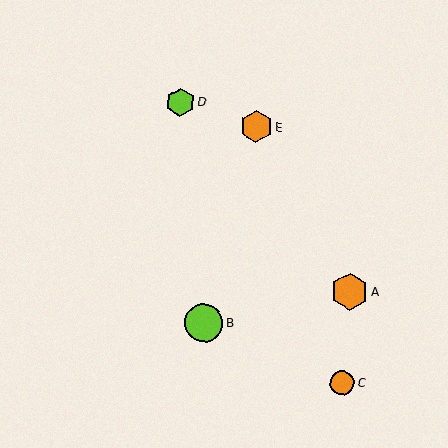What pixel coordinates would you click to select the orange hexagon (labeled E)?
Click at (256, 126) to select the orange hexagon E.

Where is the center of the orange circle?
The center of the orange circle is at (342, 383).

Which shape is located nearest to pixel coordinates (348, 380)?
The orange circle (labeled C) at (342, 383) is nearest to that location.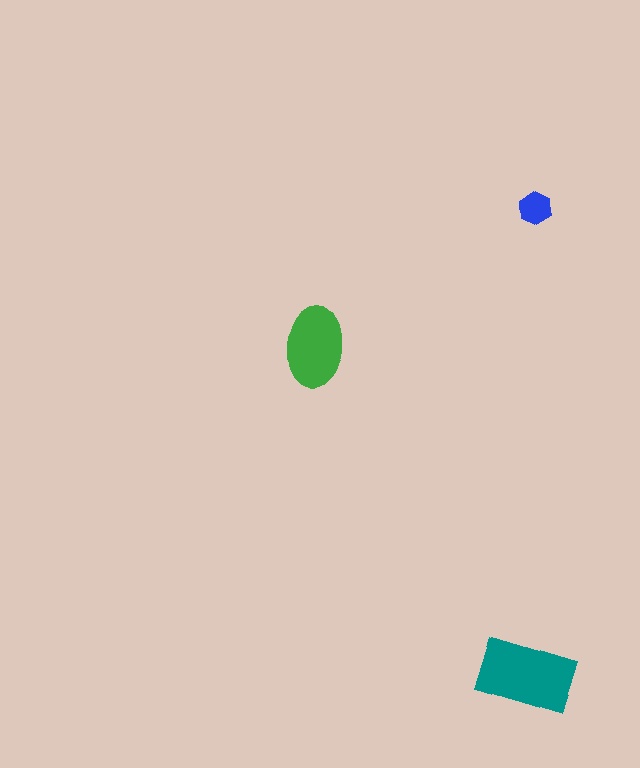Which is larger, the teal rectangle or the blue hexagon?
The teal rectangle.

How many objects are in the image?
There are 3 objects in the image.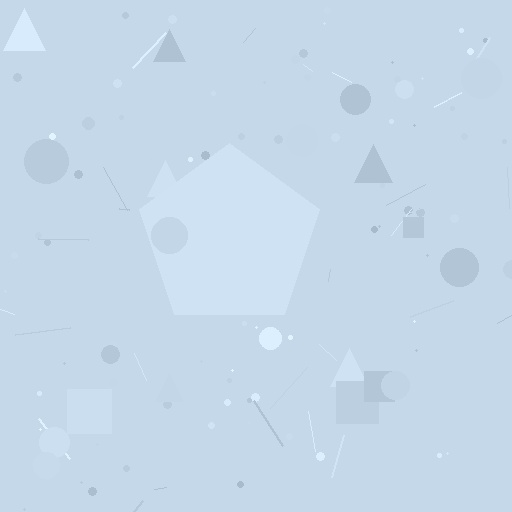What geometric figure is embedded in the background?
A pentagon is embedded in the background.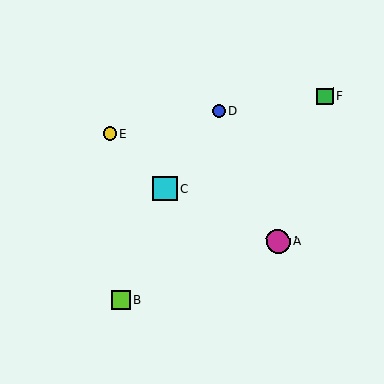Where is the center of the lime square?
The center of the lime square is at (121, 299).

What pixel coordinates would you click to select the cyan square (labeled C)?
Click at (165, 189) to select the cyan square C.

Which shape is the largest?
The cyan square (labeled C) is the largest.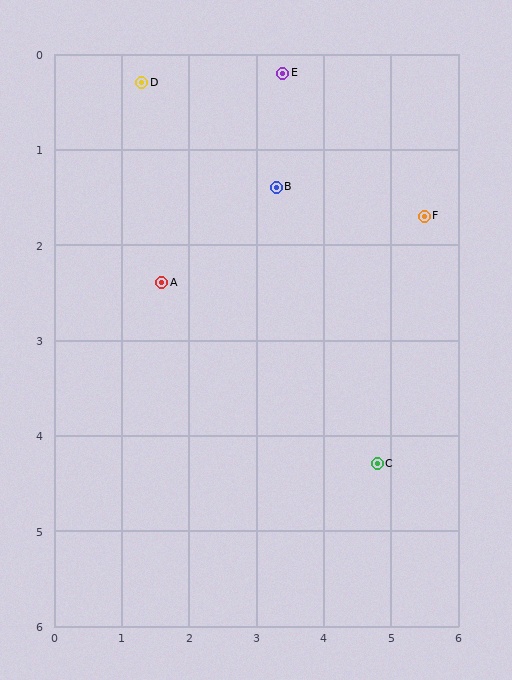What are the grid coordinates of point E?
Point E is at approximately (3.4, 0.2).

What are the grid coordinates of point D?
Point D is at approximately (1.3, 0.3).